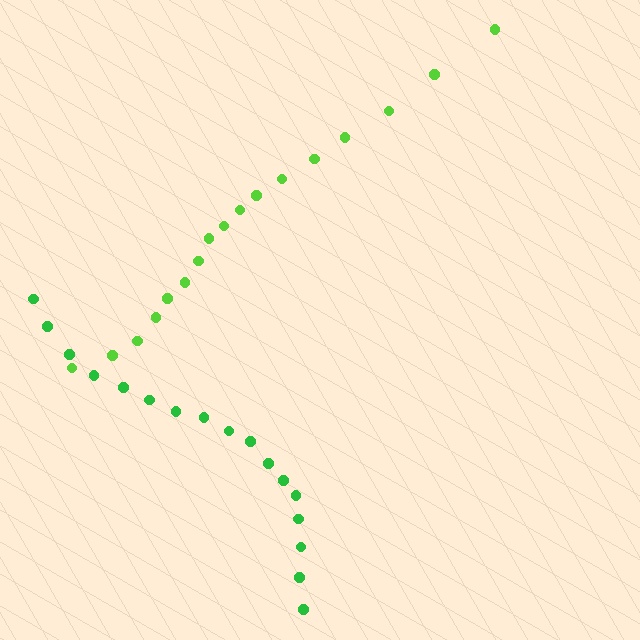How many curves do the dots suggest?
There are 2 distinct paths.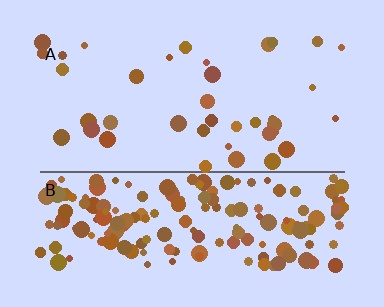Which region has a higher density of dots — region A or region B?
B (the bottom).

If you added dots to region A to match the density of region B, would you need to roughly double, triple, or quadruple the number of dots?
Approximately quadruple.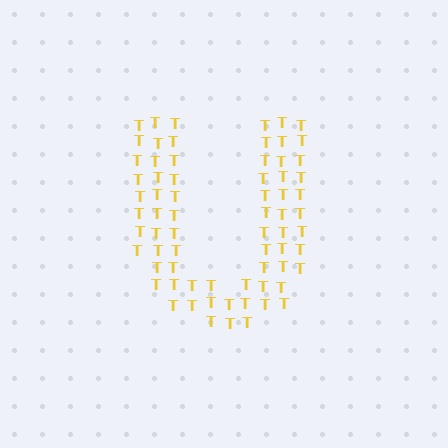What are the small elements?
The small elements are letter T's.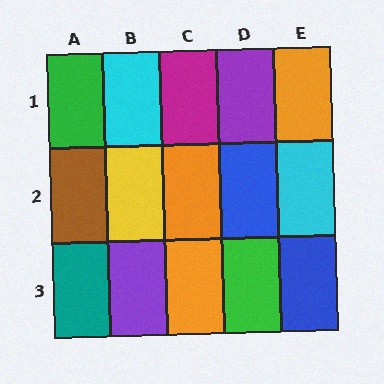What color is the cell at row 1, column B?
Cyan.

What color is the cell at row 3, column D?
Green.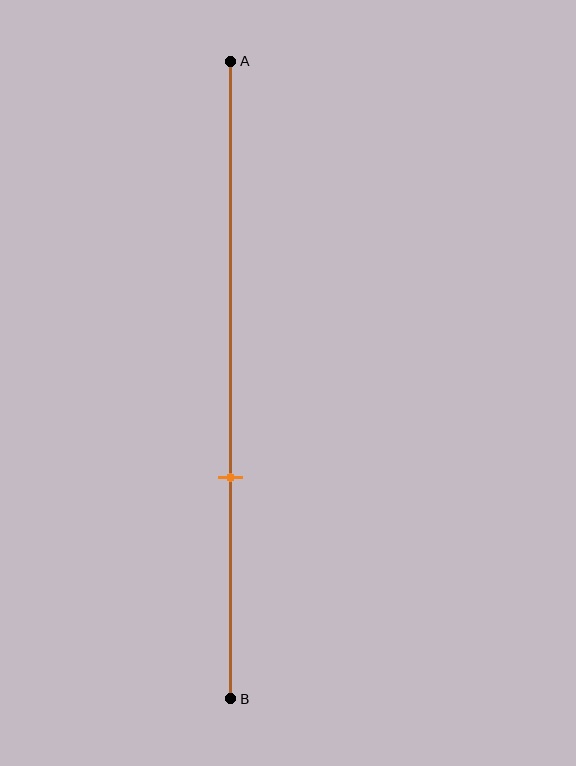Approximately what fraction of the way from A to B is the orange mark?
The orange mark is approximately 65% of the way from A to B.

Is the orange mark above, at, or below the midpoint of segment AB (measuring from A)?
The orange mark is below the midpoint of segment AB.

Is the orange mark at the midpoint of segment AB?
No, the mark is at about 65% from A, not at the 50% midpoint.